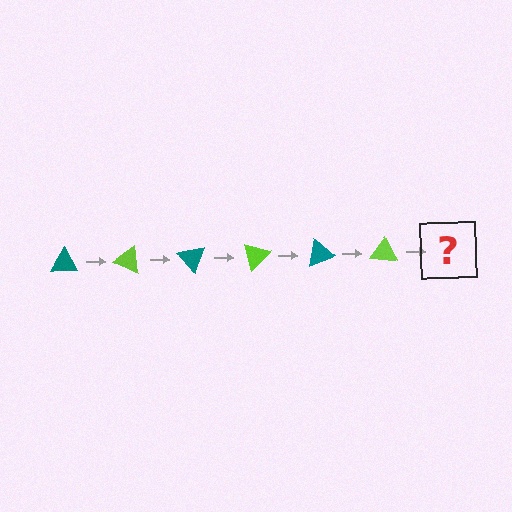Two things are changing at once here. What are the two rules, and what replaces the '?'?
The two rules are that it rotates 25 degrees each step and the color cycles through teal and lime. The '?' should be a teal triangle, rotated 150 degrees from the start.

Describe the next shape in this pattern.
It should be a teal triangle, rotated 150 degrees from the start.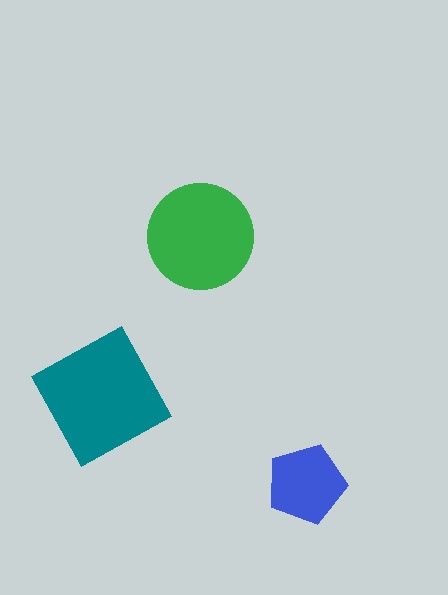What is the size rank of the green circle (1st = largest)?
2nd.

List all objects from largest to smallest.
The teal square, the green circle, the blue pentagon.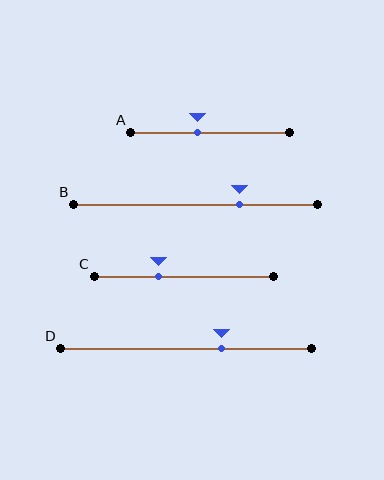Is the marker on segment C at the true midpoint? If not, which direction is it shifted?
No, the marker on segment C is shifted to the left by about 14% of the segment length.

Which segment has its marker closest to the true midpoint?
Segment A has its marker closest to the true midpoint.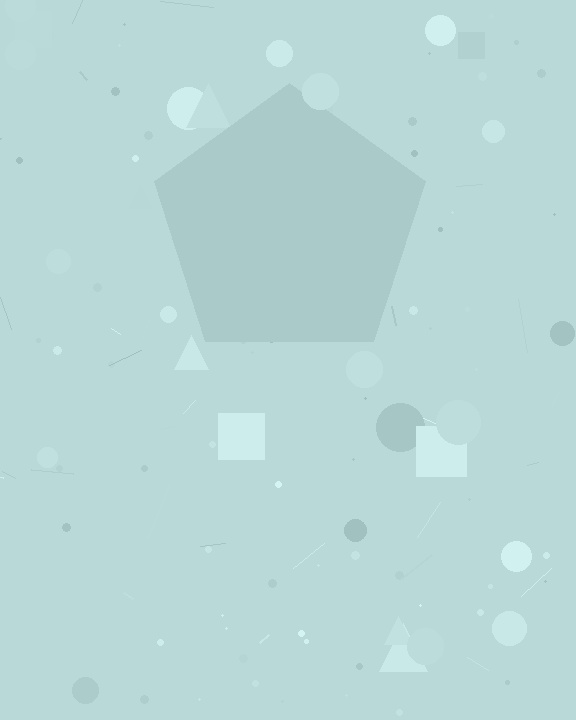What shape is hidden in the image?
A pentagon is hidden in the image.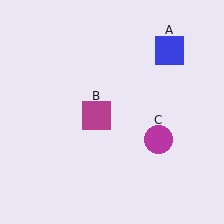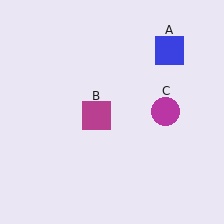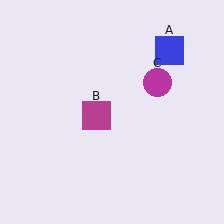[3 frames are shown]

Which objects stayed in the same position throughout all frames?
Blue square (object A) and magenta square (object B) remained stationary.